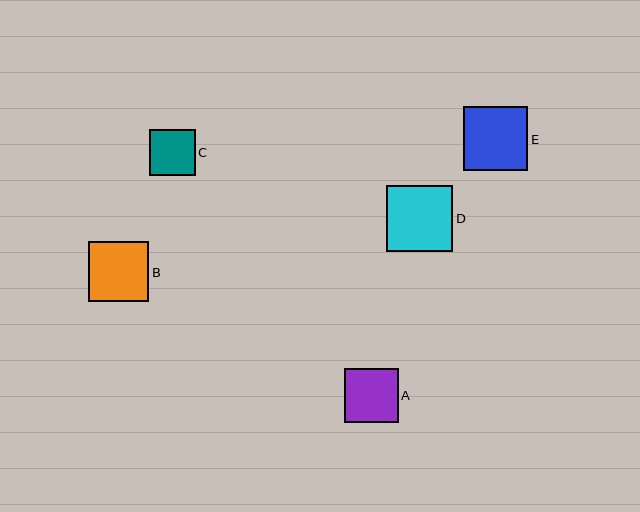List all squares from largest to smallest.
From largest to smallest: D, E, B, A, C.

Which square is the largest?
Square D is the largest with a size of approximately 66 pixels.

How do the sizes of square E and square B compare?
Square E and square B are approximately the same size.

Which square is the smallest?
Square C is the smallest with a size of approximately 46 pixels.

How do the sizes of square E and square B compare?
Square E and square B are approximately the same size.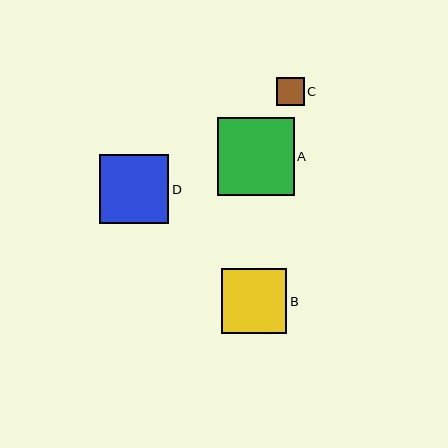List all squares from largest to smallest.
From largest to smallest: A, D, B, C.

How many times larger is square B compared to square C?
Square B is approximately 2.3 times the size of square C.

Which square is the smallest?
Square C is the smallest with a size of approximately 28 pixels.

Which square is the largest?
Square A is the largest with a size of approximately 77 pixels.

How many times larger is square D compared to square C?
Square D is approximately 2.5 times the size of square C.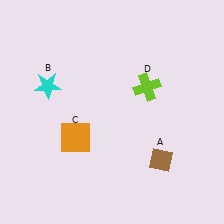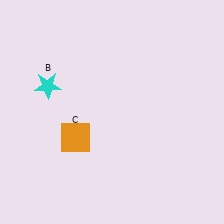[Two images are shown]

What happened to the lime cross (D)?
The lime cross (D) was removed in Image 2. It was in the top-right area of Image 1.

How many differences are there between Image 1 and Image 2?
There are 2 differences between the two images.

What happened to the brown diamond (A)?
The brown diamond (A) was removed in Image 2. It was in the bottom-right area of Image 1.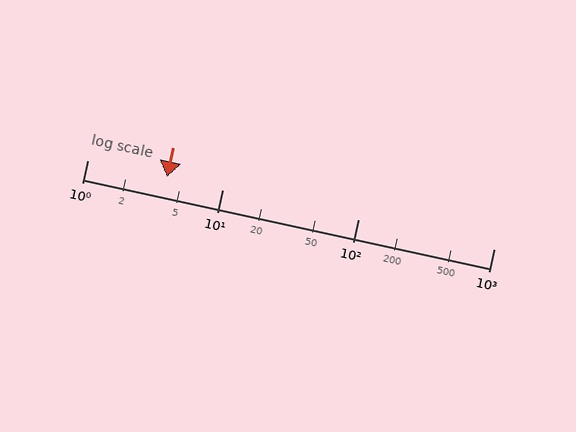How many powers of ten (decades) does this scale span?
The scale spans 3 decades, from 1 to 1000.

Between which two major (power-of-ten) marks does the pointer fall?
The pointer is between 1 and 10.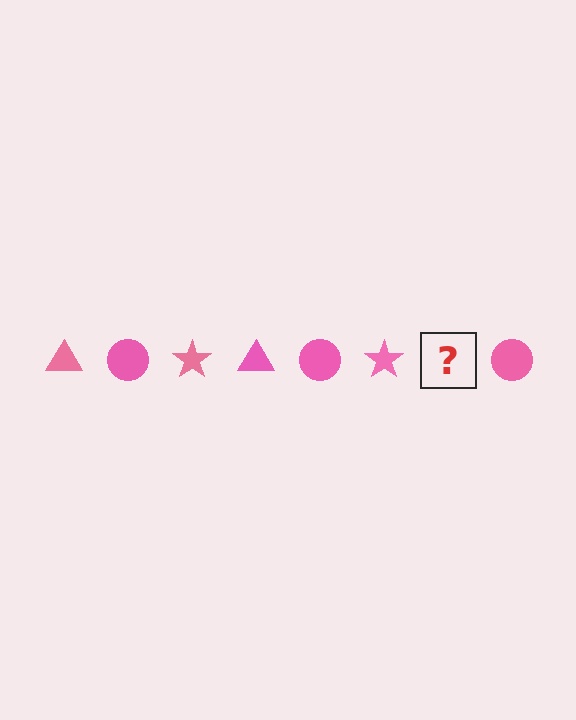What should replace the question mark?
The question mark should be replaced with a pink triangle.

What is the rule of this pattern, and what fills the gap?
The rule is that the pattern cycles through triangle, circle, star shapes in pink. The gap should be filled with a pink triangle.